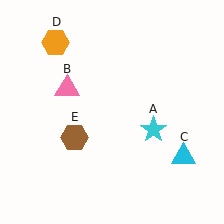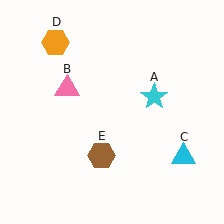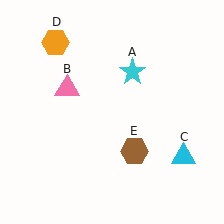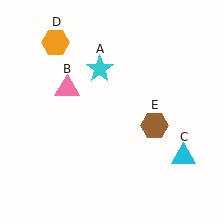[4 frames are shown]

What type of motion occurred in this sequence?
The cyan star (object A), brown hexagon (object E) rotated counterclockwise around the center of the scene.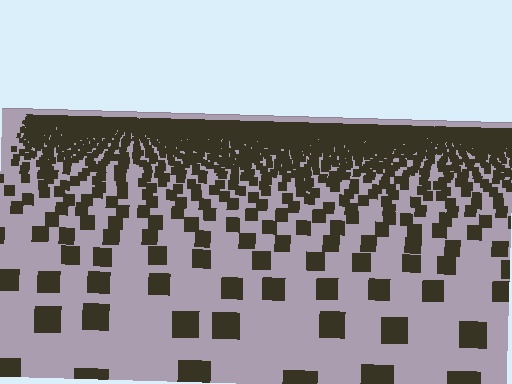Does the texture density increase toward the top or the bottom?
Density increases toward the top.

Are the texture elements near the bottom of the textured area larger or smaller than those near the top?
Larger. Near the bottom, elements are closer to the viewer and appear at a bigger on-screen size.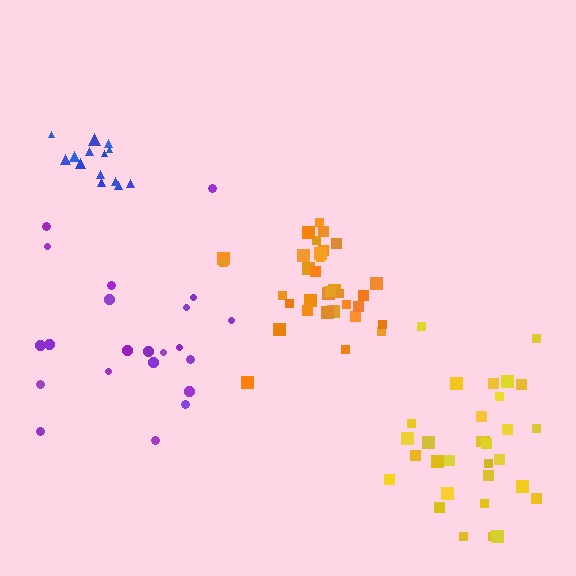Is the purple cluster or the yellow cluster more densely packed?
Yellow.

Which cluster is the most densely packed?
Blue.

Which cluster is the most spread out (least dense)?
Purple.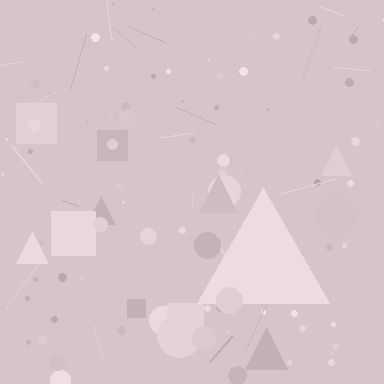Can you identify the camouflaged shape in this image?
The camouflaged shape is a triangle.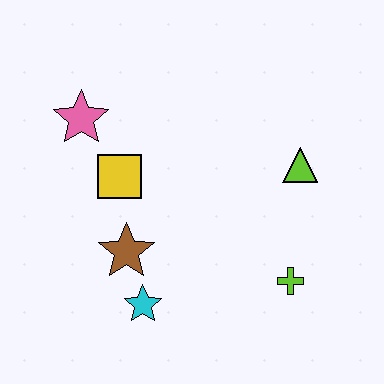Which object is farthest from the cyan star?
The lime triangle is farthest from the cyan star.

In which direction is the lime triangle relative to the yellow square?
The lime triangle is to the right of the yellow square.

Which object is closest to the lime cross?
The lime triangle is closest to the lime cross.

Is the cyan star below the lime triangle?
Yes